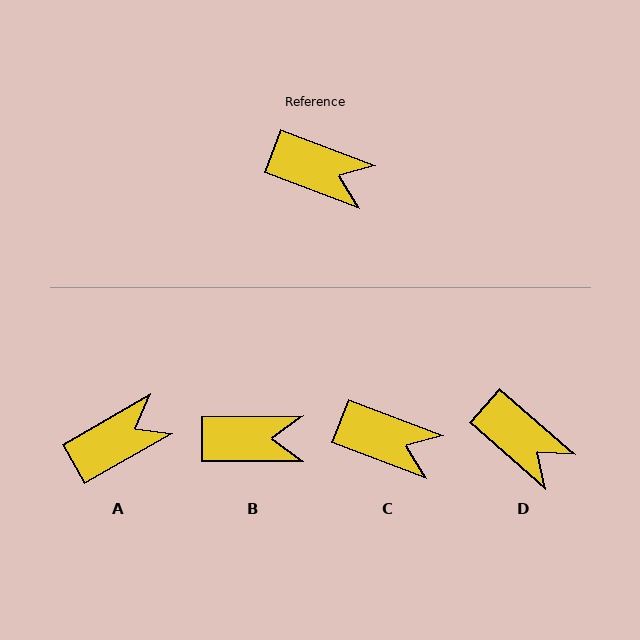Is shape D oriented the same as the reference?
No, it is off by about 20 degrees.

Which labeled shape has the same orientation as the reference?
C.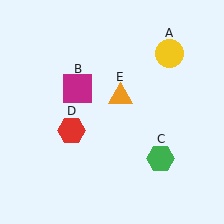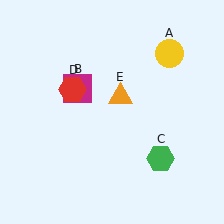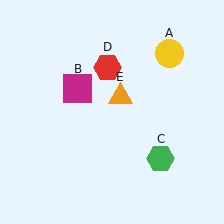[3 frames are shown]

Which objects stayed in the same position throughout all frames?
Yellow circle (object A) and magenta square (object B) and green hexagon (object C) and orange triangle (object E) remained stationary.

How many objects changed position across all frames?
1 object changed position: red hexagon (object D).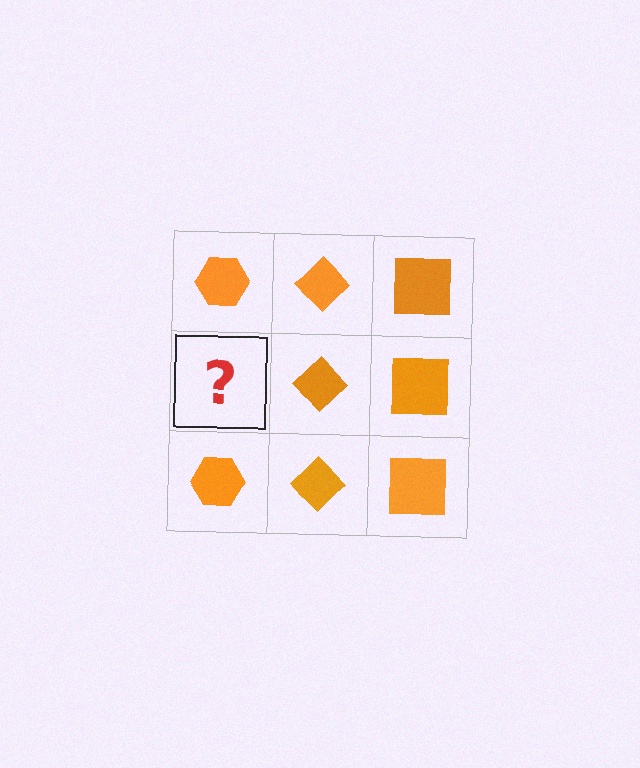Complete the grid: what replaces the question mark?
The question mark should be replaced with an orange hexagon.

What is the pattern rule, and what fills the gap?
The rule is that each column has a consistent shape. The gap should be filled with an orange hexagon.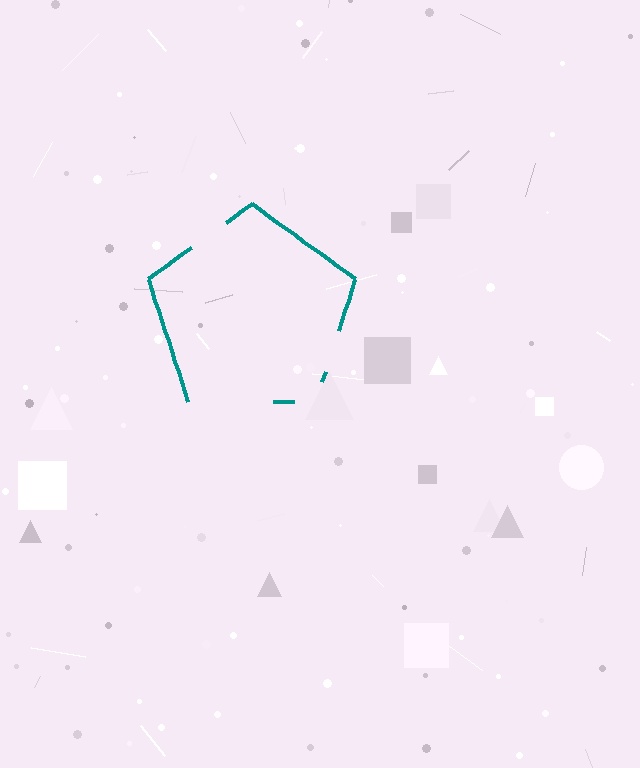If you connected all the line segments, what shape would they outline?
They would outline a pentagon.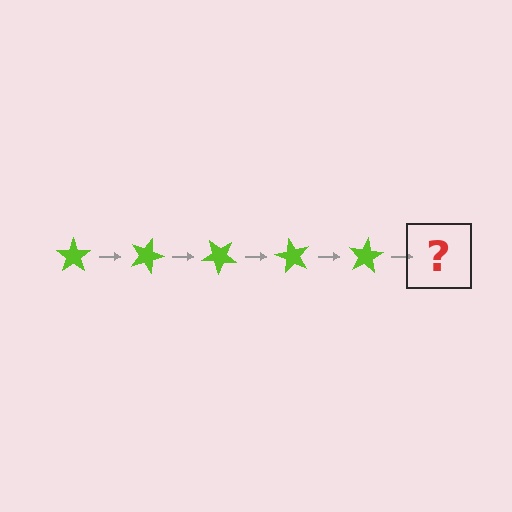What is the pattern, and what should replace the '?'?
The pattern is that the star rotates 20 degrees each step. The '?' should be a lime star rotated 100 degrees.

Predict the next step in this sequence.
The next step is a lime star rotated 100 degrees.